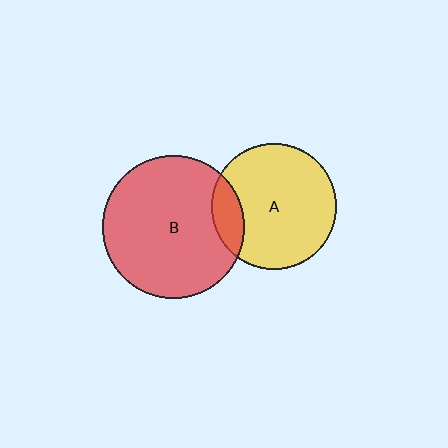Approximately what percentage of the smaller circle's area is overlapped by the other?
Approximately 15%.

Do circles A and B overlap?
Yes.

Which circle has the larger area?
Circle B (red).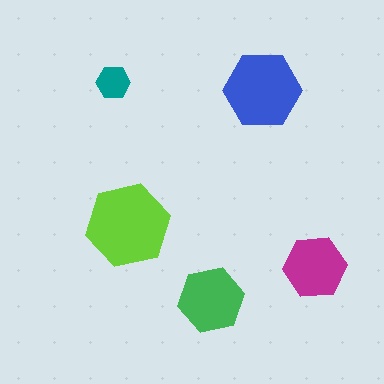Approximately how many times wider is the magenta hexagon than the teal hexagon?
About 2 times wider.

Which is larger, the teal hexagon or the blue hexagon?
The blue one.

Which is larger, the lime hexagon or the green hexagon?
The lime one.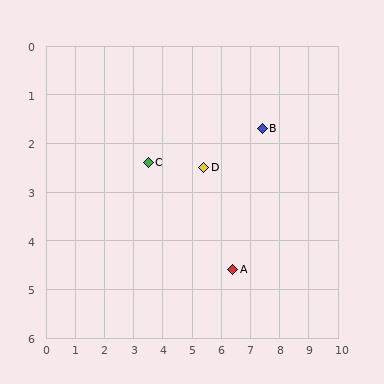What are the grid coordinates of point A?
Point A is at approximately (6.4, 4.6).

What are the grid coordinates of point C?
Point C is at approximately (3.5, 2.4).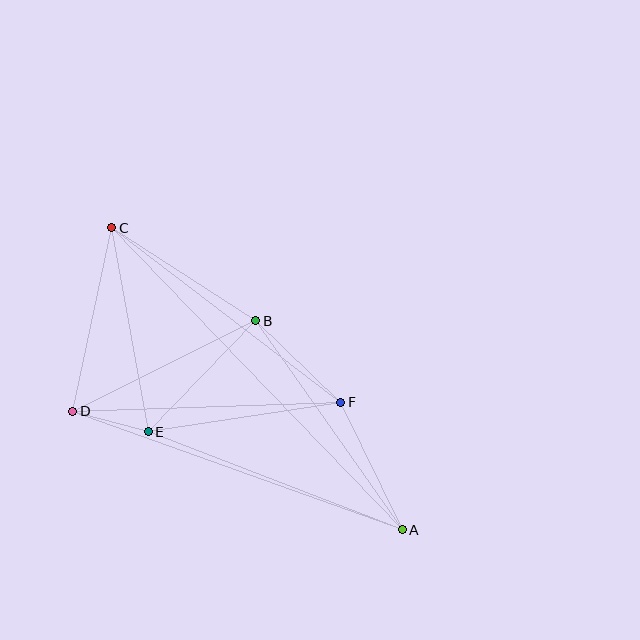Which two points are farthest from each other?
Points A and C are farthest from each other.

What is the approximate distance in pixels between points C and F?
The distance between C and F is approximately 288 pixels.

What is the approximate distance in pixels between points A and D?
The distance between A and D is approximately 350 pixels.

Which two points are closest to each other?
Points D and E are closest to each other.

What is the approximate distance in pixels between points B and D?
The distance between B and D is approximately 204 pixels.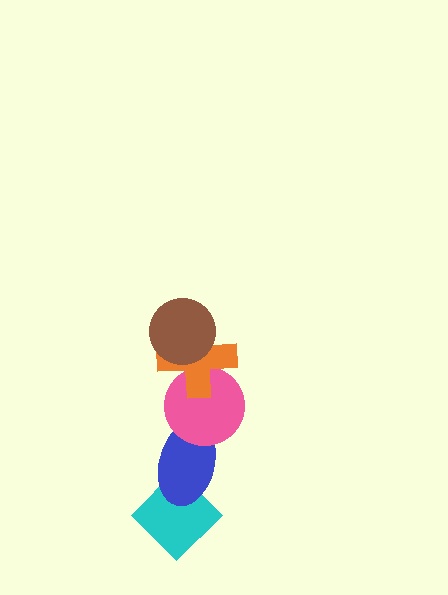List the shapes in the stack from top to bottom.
From top to bottom: the brown circle, the orange cross, the pink circle, the blue ellipse, the cyan diamond.